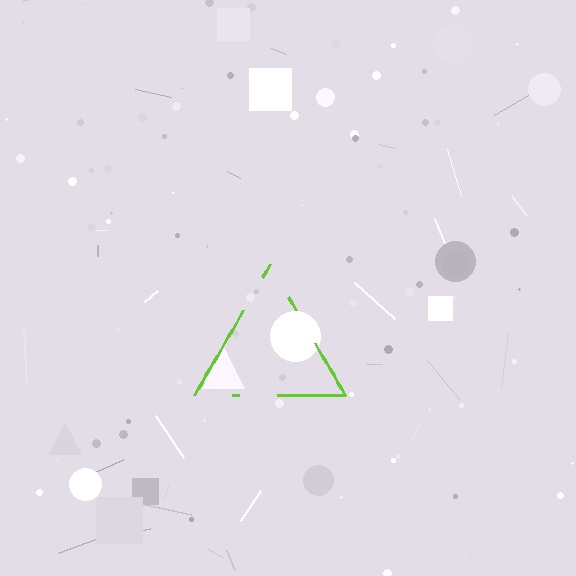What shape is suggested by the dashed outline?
The dashed outline suggests a triangle.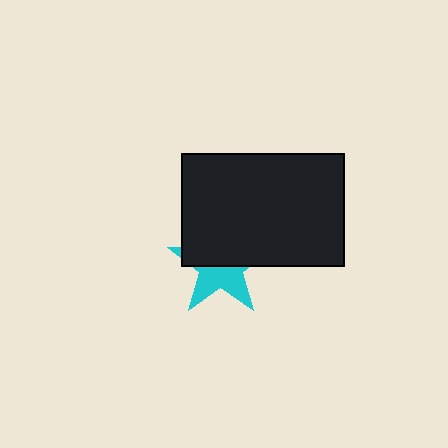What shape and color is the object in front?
The object in front is a black rectangle.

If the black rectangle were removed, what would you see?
You would see the complete cyan star.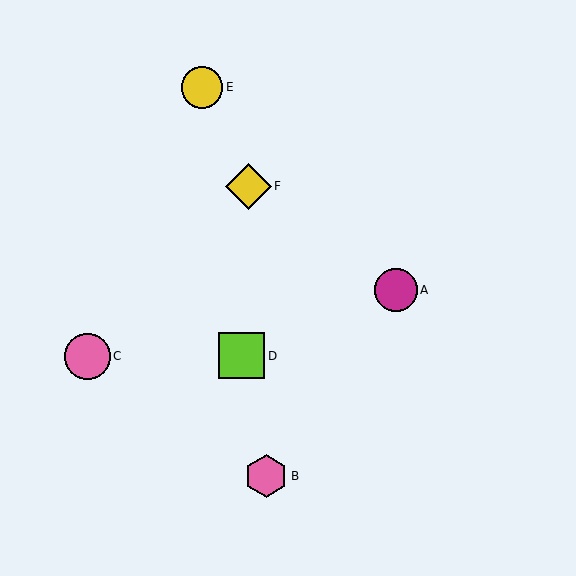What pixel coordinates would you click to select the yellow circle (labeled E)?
Click at (202, 87) to select the yellow circle E.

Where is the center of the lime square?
The center of the lime square is at (242, 356).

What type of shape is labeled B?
Shape B is a pink hexagon.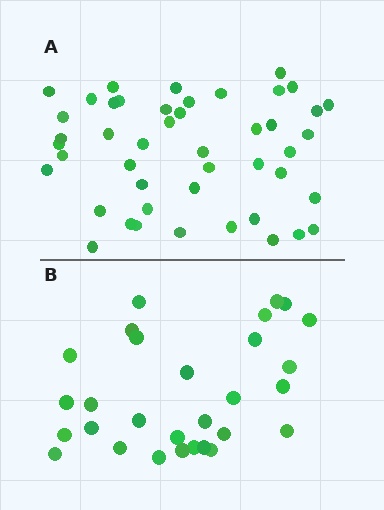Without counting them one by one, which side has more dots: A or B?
Region A (the top region) has more dots.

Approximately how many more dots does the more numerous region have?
Region A has approximately 15 more dots than region B.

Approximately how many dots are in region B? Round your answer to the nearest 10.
About 30 dots. (The exact count is 29, which rounds to 30.)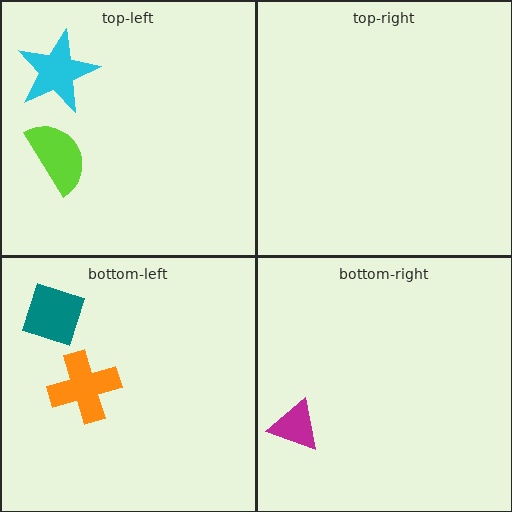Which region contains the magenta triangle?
The bottom-right region.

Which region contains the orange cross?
The bottom-left region.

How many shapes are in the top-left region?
2.